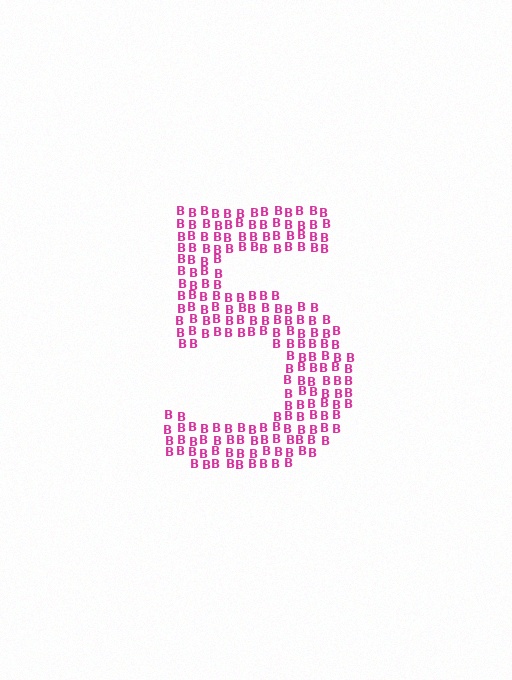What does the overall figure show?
The overall figure shows the digit 5.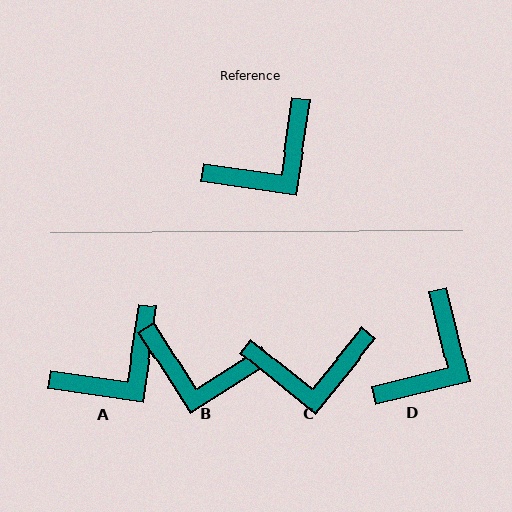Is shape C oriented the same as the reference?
No, it is off by about 31 degrees.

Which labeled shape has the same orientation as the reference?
A.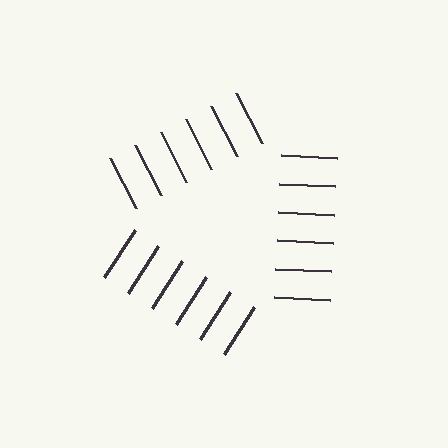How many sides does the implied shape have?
3 sides — the line-ends trace a triangle.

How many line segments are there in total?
18 — 6 along each of the 3 edges.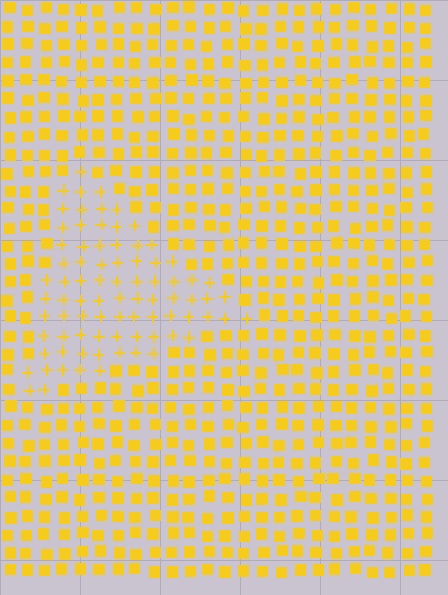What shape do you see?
I see a triangle.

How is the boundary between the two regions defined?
The boundary is defined by a change in element shape: plus signs inside vs. squares outside. All elements share the same color and spacing.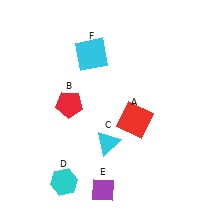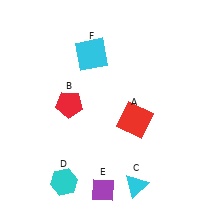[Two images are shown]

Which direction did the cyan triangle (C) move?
The cyan triangle (C) moved down.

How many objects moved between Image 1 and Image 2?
1 object moved between the two images.